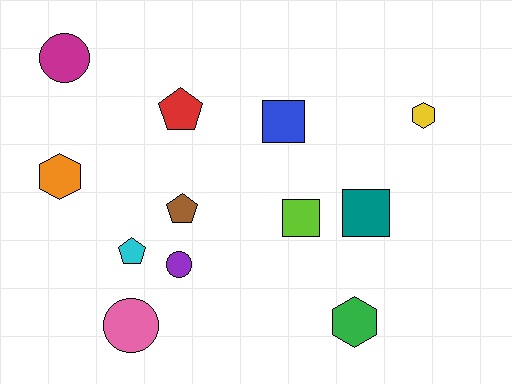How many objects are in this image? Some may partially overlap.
There are 12 objects.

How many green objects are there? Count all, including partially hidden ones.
There is 1 green object.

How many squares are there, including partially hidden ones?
There are 3 squares.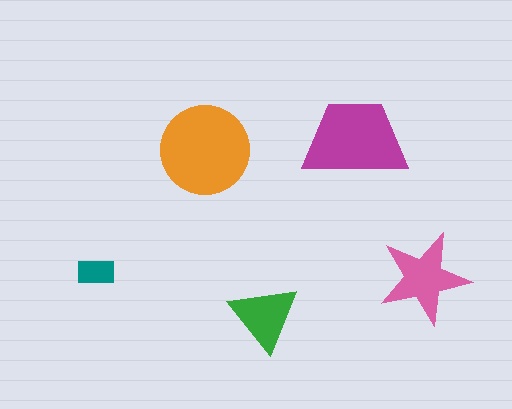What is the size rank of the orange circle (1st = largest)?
1st.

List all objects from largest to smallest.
The orange circle, the magenta trapezoid, the pink star, the green triangle, the teal rectangle.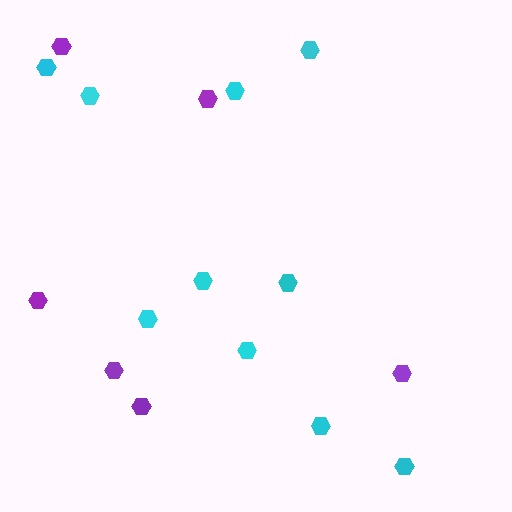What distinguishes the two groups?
There are 2 groups: one group of purple hexagons (6) and one group of cyan hexagons (10).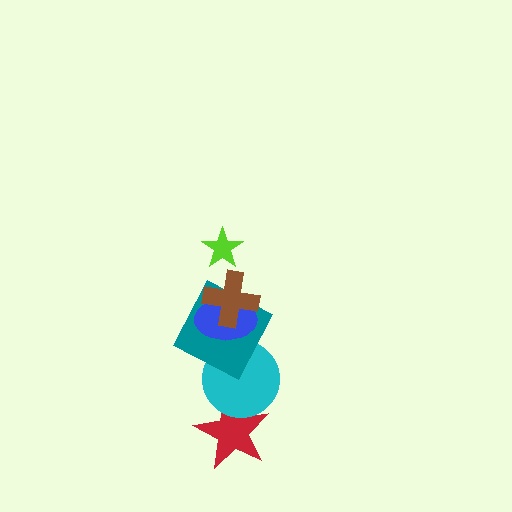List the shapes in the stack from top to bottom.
From top to bottom: the lime star, the brown cross, the blue ellipse, the teal square, the cyan circle, the red star.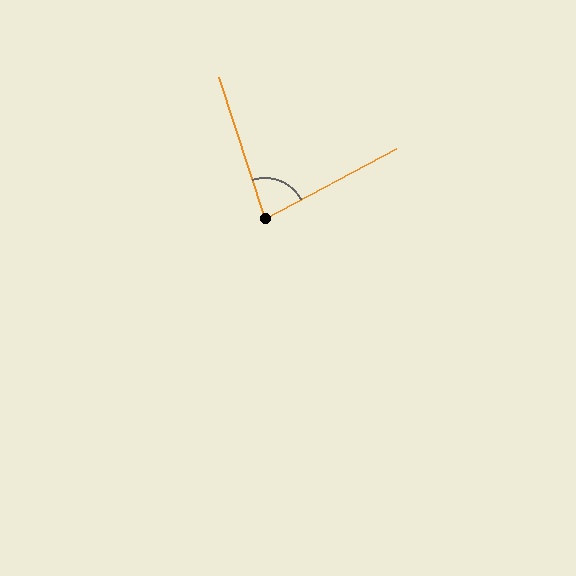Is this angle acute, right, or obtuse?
It is acute.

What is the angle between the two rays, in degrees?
Approximately 80 degrees.